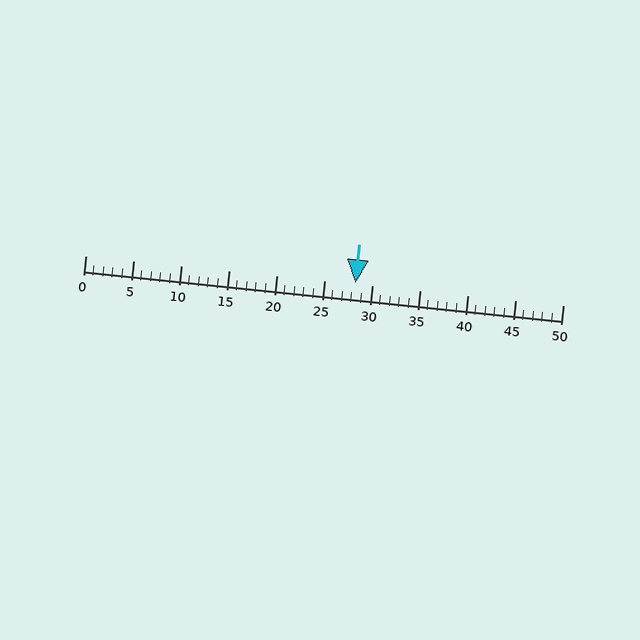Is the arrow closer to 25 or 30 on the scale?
The arrow is closer to 30.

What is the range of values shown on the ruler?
The ruler shows values from 0 to 50.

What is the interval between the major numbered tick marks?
The major tick marks are spaced 5 units apart.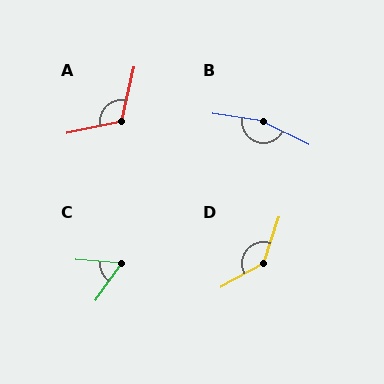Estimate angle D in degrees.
Approximately 137 degrees.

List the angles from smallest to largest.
C (59°), A (115°), D (137°), B (162°).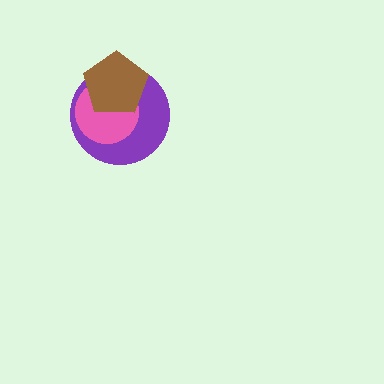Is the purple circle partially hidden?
Yes, it is partially covered by another shape.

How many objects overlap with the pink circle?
2 objects overlap with the pink circle.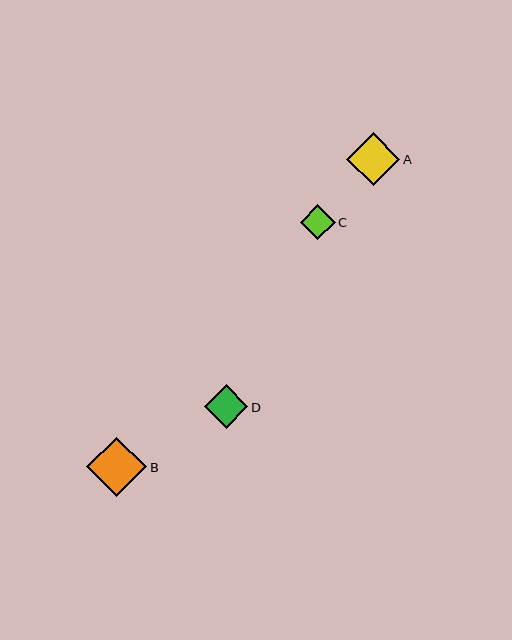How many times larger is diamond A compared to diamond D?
Diamond A is approximately 1.2 times the size of diamond D.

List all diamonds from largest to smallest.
From largest to smallest: B, A, D, C.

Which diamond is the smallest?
Diamond C is the smallest with a size of approximately 35 pixels.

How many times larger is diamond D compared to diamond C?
Diamond D is approximately 1.3 times the size of diamond C.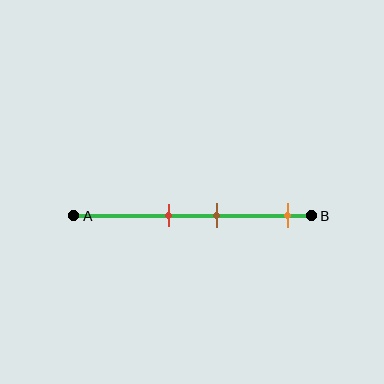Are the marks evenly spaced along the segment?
No, the marks are not evenly spaced.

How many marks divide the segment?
There are 3 marks dividing the segment.